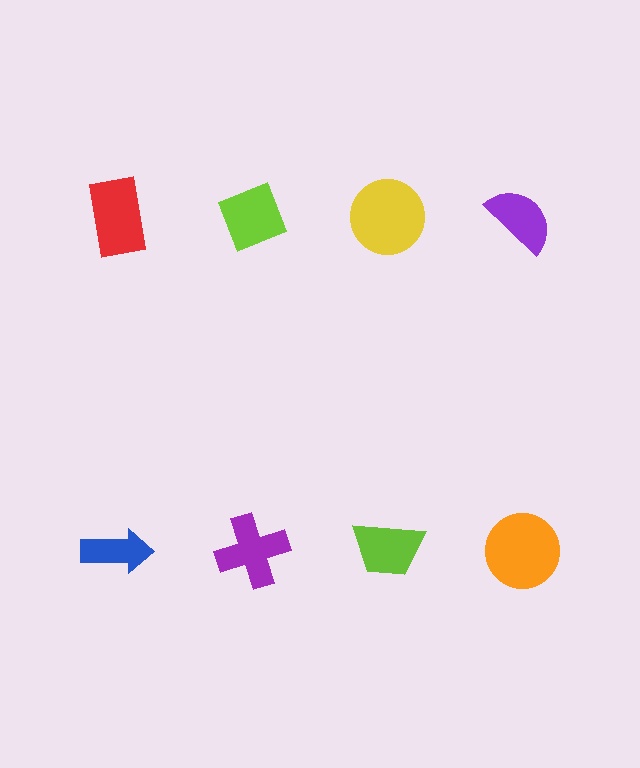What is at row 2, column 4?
An orange circle.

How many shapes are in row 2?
4 shapes.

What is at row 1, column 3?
A yellow circle.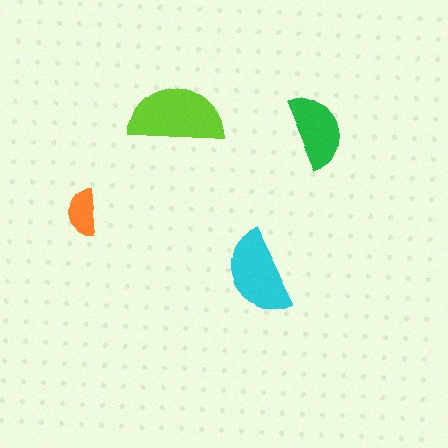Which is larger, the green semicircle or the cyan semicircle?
The cyan one.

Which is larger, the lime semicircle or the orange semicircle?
The lime one.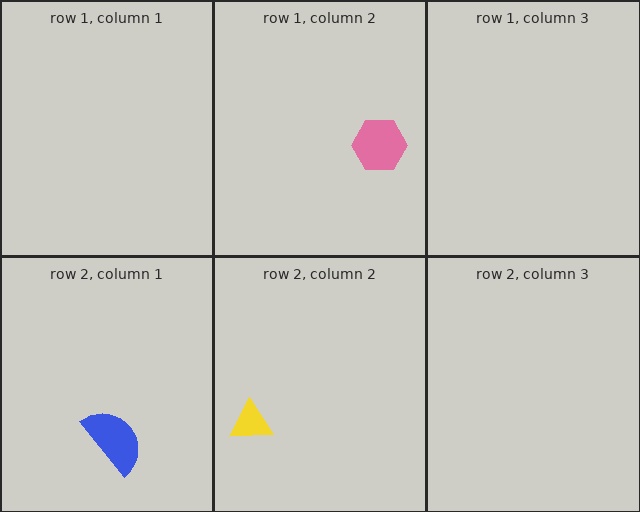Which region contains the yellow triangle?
The row 2, column 2 region.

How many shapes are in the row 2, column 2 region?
1.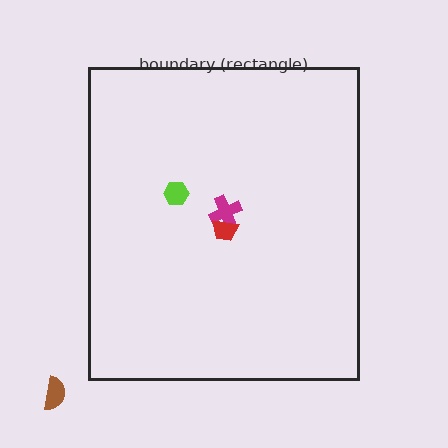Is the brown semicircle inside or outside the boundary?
Outside.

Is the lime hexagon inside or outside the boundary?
Inside.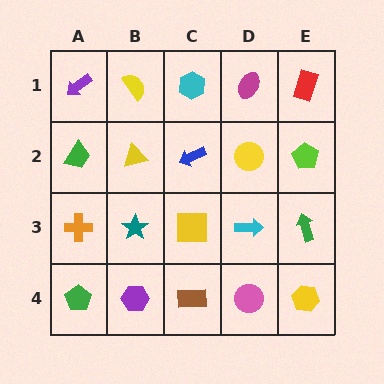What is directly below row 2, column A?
An orange cross.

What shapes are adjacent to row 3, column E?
A lime pentagon (row 2, column E), a yellow hexagon (row 4, column E), a cyan arrow (row 3, column D).